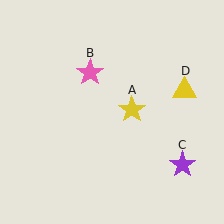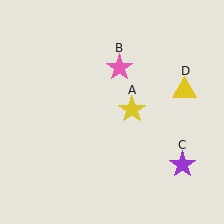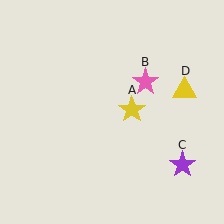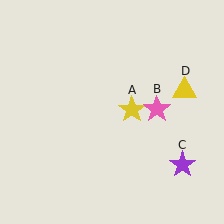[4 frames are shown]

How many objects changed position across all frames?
1 object changed position: pink star (object B).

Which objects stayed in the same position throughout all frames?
Yellow star (object A) and purple star (object C) and yellow triangle (object D) remained stationary.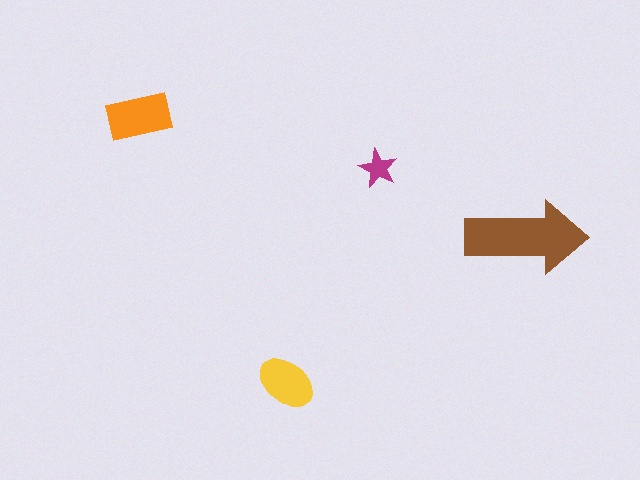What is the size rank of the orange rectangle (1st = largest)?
2nd.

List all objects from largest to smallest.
The brown arrow, the orange rectangle, the yellow ellipse, the magenta star.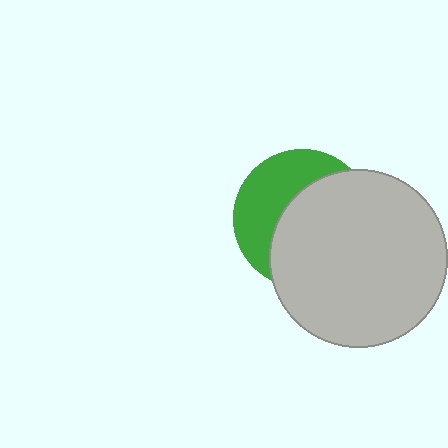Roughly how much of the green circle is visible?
A small part of it is visible (roughly 40%).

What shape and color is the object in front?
The object in front is a light gray circle.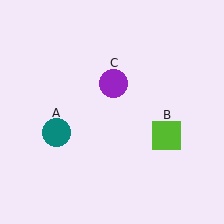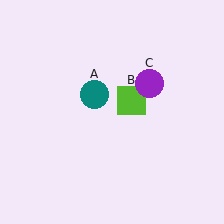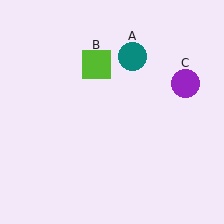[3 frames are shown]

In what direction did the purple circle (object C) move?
The purple circle (object C) moved right.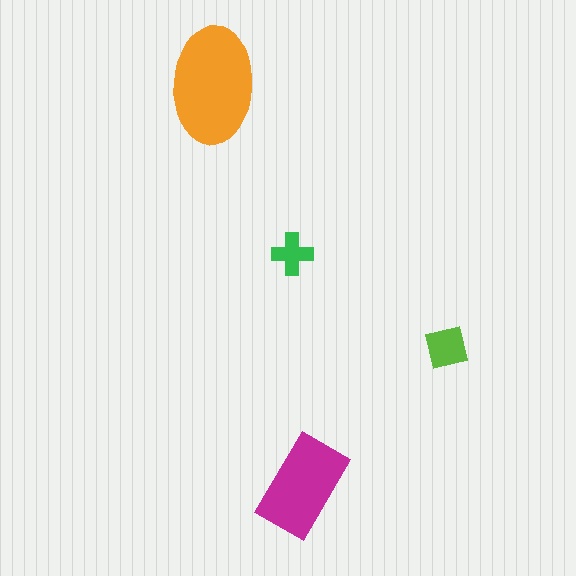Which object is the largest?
The orange ellipse.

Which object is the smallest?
The green cross.